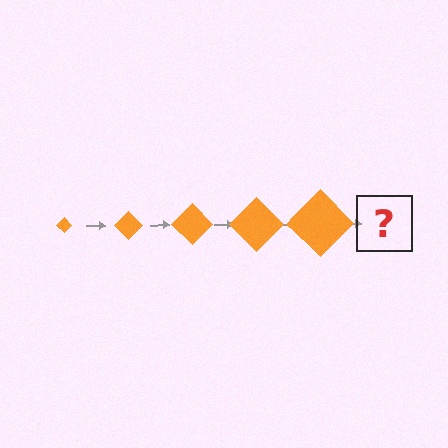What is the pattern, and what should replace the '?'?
The pattern is that the diamond gets progressively larger each step. The '?' should be an orange diamond, larger than the previous one.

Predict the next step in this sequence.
The next step is an orange diamond, larger than the previous one.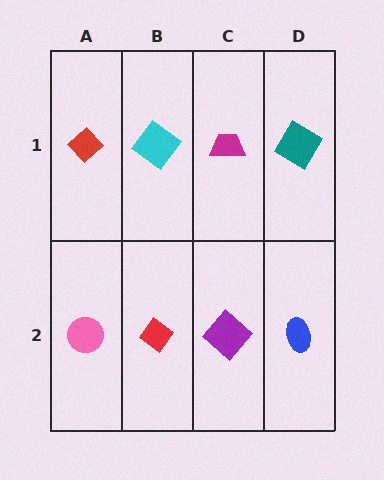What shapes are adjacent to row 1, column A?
A pink circle (row 2, column A), a cyan diamond (row 1, column B).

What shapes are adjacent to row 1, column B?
A red diamond (row 2, column B), a red diamond (row 1, column A), a magenta trapezoid (row 1, column C).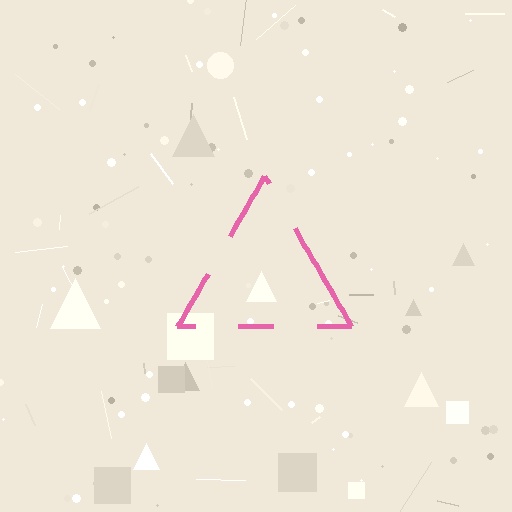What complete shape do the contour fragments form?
The contour fragments form a triangle.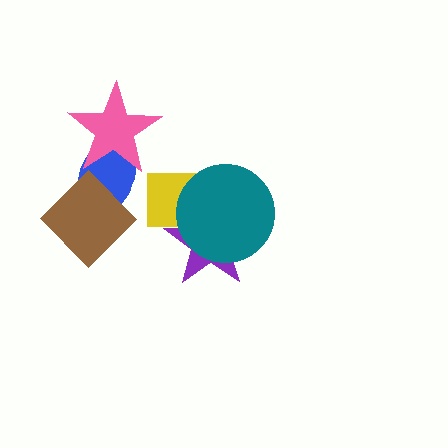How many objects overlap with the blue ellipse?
2 objects overlap with the blue ellipse.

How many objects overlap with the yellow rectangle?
2 objects overlap with the yellow rectangle.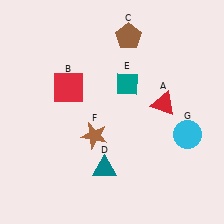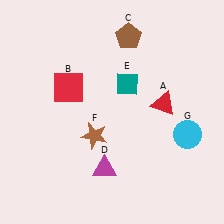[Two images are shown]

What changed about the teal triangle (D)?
In Image 1, D is teal. In Image 2, it changed to magenta.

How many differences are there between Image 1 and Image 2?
There is 1 difference between the two images.